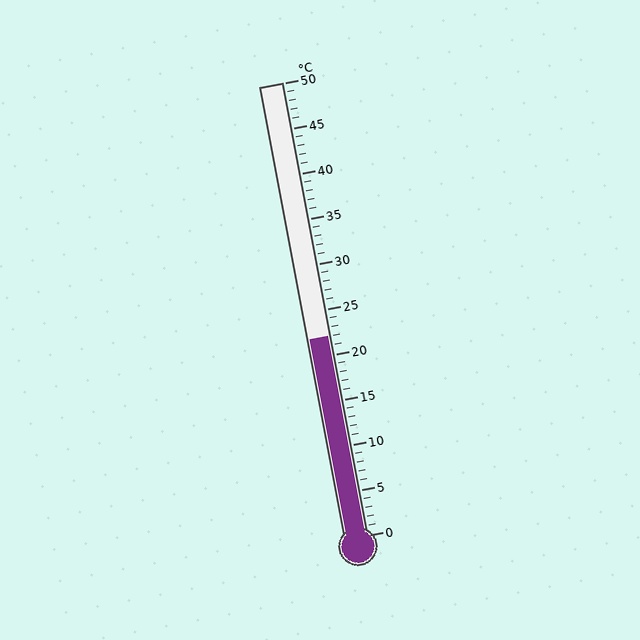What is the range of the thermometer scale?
The thermometer scale ranges from 0°C to 50°C.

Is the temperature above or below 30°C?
The temperature is below 30°C.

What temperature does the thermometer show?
The thermometer shows approximately 22°C.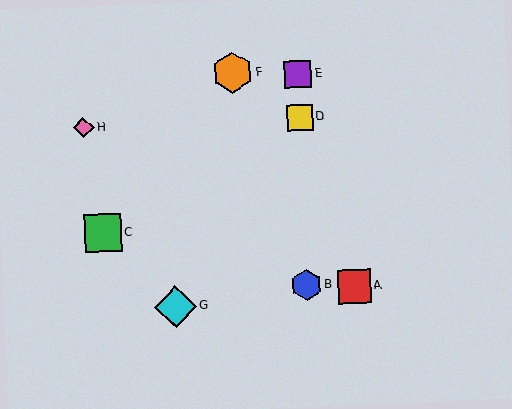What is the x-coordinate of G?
Object G is at x≈176.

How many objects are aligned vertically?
3 objects (B, D, E) are aligned vertically.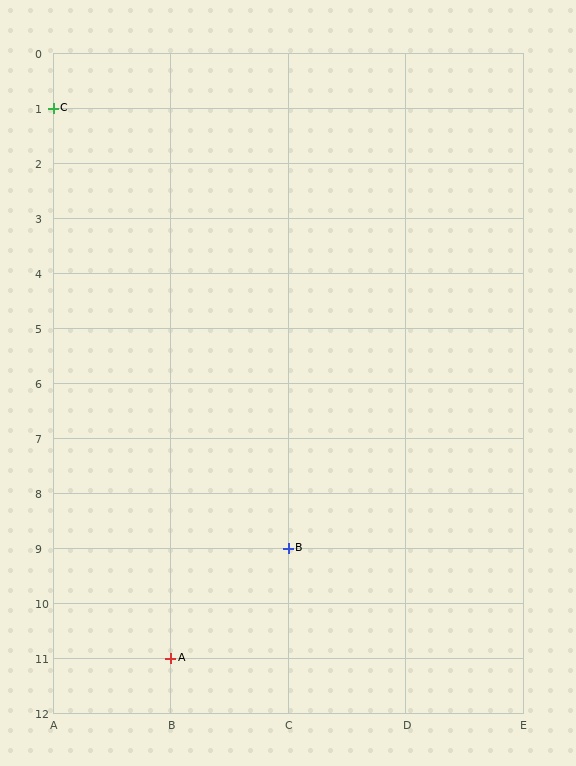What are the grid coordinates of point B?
Point B is at grid coordinates (C, 9).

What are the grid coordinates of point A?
Point A is at grid coordinates (B, 11).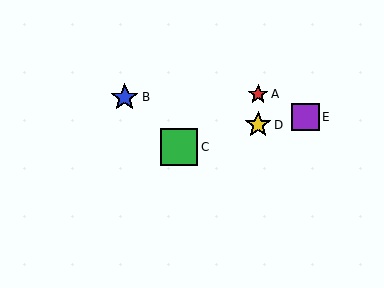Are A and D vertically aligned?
Yes, both are at x≈258.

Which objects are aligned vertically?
Objects A, D are aligned vertically.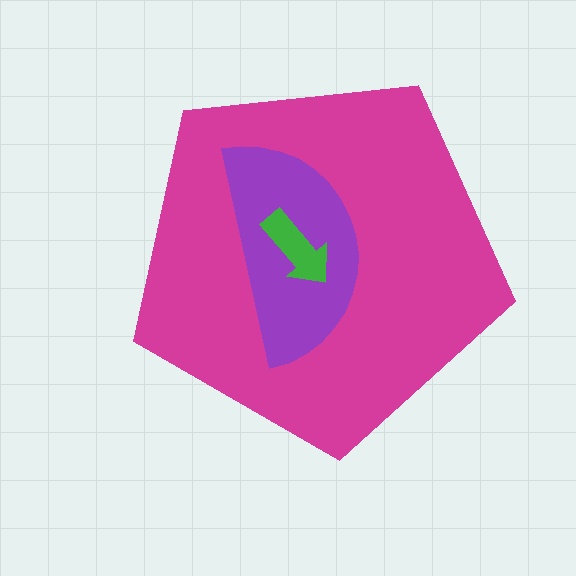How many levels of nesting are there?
3.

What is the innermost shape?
The green arrow.